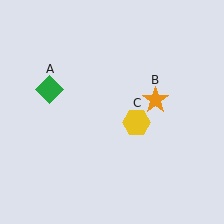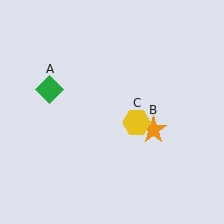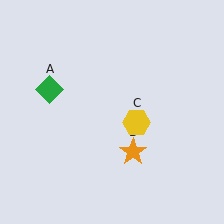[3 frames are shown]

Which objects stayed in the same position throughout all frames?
Green diamond (object A) and yellow hexagon (object C) remained stationary.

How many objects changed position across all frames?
1 object changed position: orange star (object B).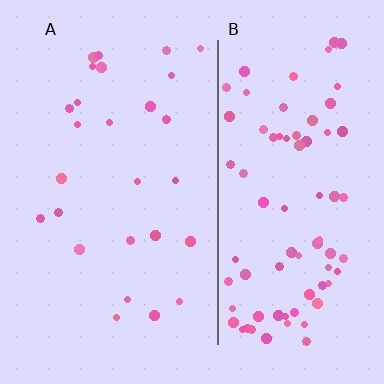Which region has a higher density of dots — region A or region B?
B (the right).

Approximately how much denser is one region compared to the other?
Approximately 3.2× — region B over region A.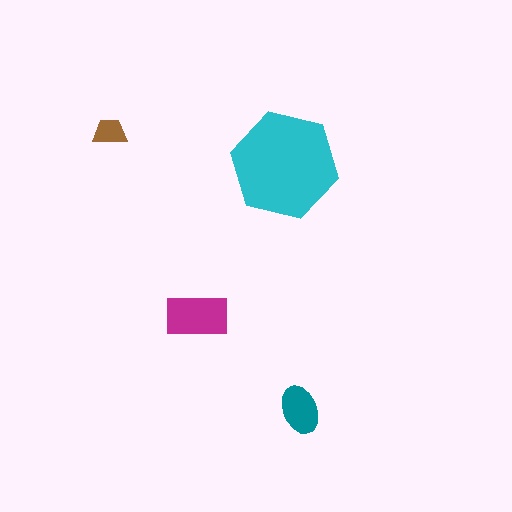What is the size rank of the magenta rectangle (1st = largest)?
2nd.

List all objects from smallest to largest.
The brown trapezoid, the teal ellipse, the magenta rectangle, the cyan hexagon.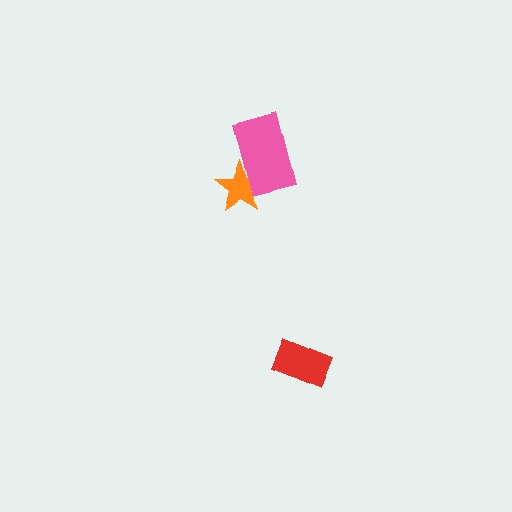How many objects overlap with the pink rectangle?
1 object overlaps with the pink rectangle.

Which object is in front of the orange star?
The pink rectangle is in front of the orange star.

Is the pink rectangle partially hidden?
No, no other shape covers it.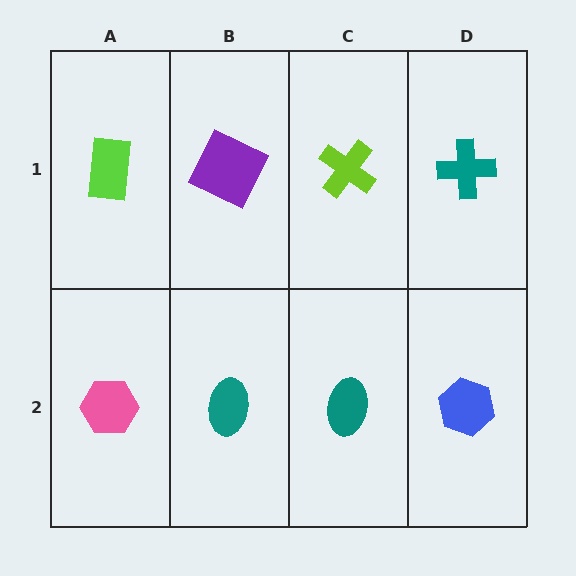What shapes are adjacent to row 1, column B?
A teal ellipse (row 2, column B), a lime rectangle (row 1, column A), a lime cross (row 1, column C).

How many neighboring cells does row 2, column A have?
2.